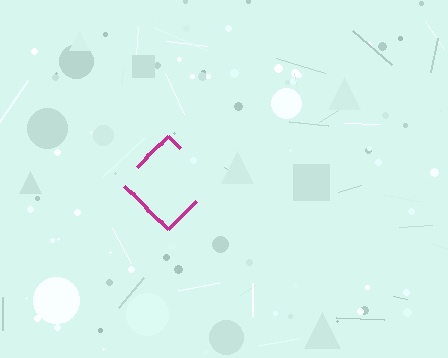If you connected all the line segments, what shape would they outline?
They would outline a diamond.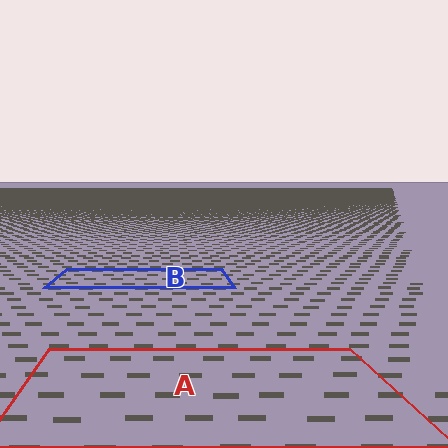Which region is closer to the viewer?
Region A is closer. The texture elements there are larger and more spread out.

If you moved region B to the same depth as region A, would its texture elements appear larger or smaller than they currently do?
They would appear larger. At a closer depth, the same texture elements are projected at a bigger on-screen size.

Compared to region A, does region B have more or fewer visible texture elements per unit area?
Region B has more texture elements per unit area — they are packed more densely because it is farther away.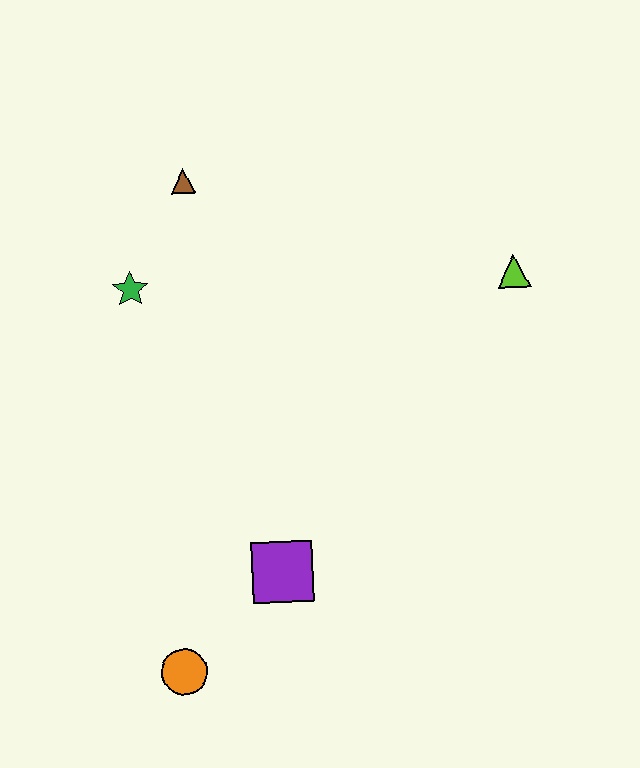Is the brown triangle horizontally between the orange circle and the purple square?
Yes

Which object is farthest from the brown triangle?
The orange circle is farthest from the brown triangle.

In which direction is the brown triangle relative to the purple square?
The brown triangle is above the purple square.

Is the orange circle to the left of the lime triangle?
Yes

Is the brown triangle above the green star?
Yes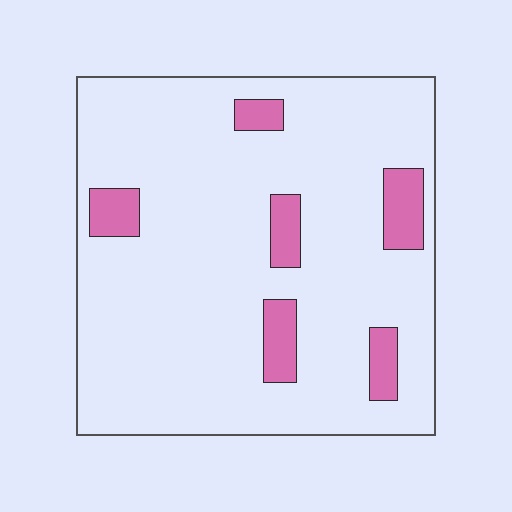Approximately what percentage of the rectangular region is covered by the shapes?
Approximately 10%.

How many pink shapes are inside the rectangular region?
6.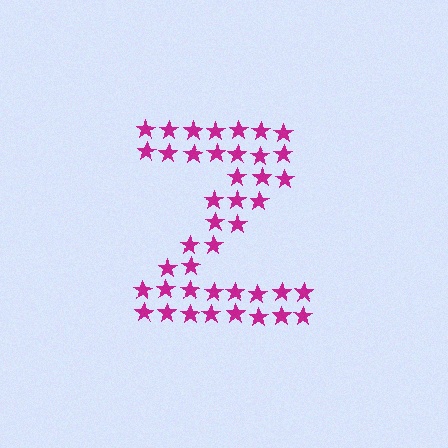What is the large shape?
The large shape is the letter Z.